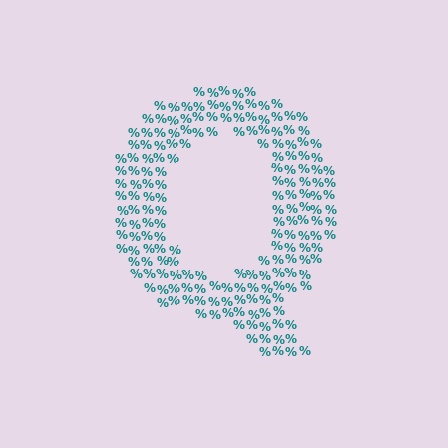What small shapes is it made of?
It is made of small percent signs.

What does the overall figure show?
The overall figure shows the letter Q.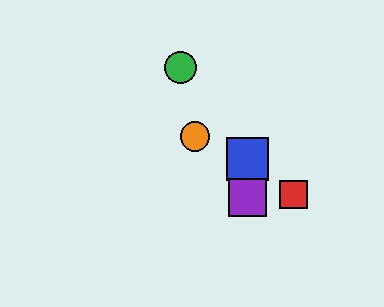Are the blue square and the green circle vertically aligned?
No, the blue square is at x≈247 and the green circle is at x≈181.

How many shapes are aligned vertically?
3 shapes (the blue square, the yellow square, the purple square) are aligned vertically.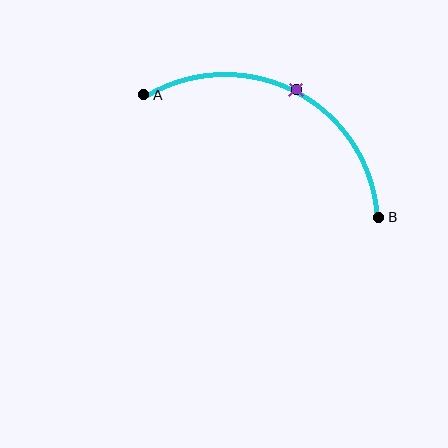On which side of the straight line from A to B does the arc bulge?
The arc bulges above the straight line connecting A and B.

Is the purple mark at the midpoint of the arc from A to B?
Yes. The purple mark lies on the arc at equal arc-length from both A and B — it is the arc midpoint.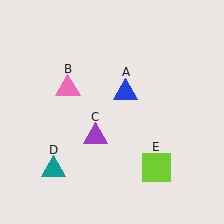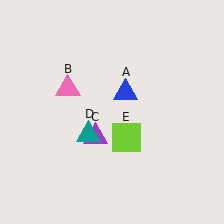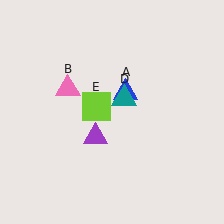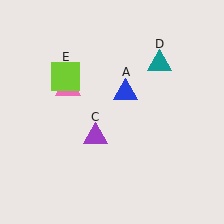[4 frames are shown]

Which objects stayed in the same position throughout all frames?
Blue triangle (object A) and pink triangle (object B) and purple triangle (object C) remained stationary.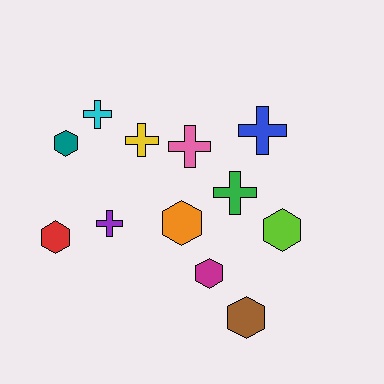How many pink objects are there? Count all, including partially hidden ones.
There is 1 pink object.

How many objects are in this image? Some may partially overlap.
There are 12 objects.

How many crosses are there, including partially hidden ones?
There are 6 crosses.